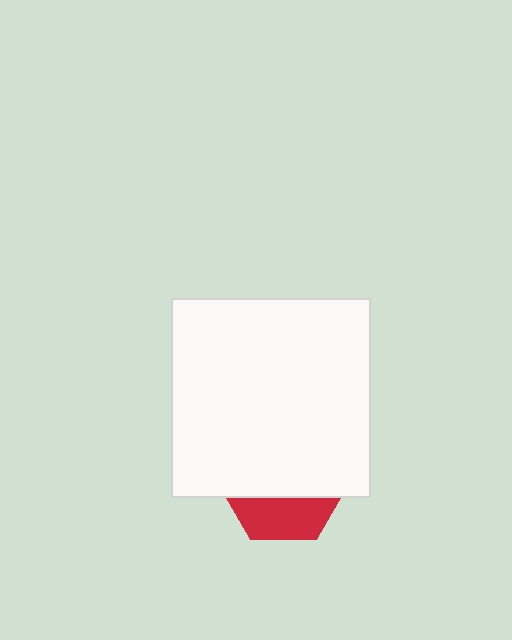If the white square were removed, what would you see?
You would see the complete red hexagon.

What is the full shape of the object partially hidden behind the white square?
The partially hidden object is a red hexagon.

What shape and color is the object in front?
The object in front is a white square.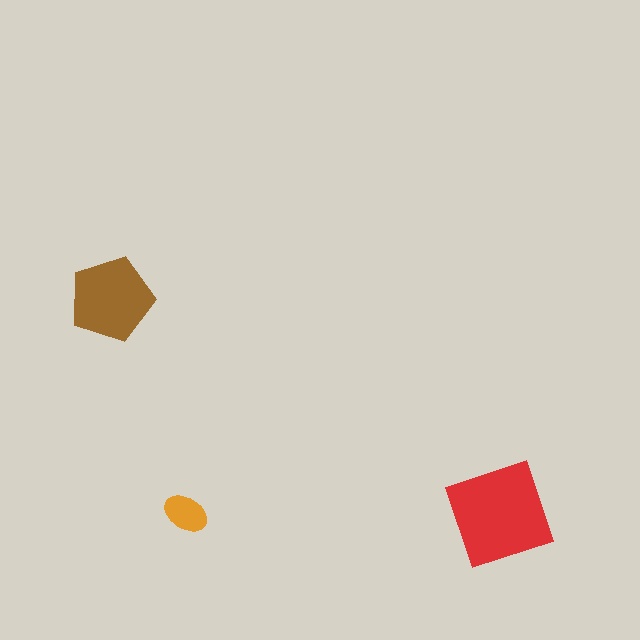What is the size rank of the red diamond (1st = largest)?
1st.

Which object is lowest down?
The red diamond is bottommost.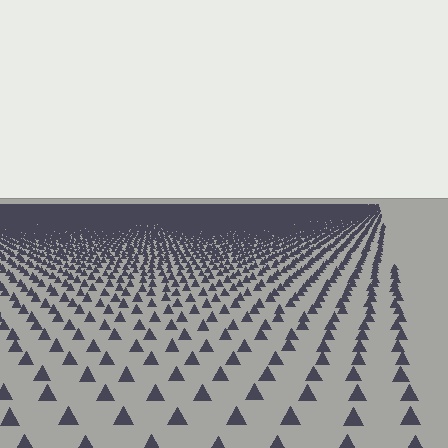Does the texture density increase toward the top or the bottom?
Density increases toward the top.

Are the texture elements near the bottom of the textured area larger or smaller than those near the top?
Larger. Near the bottom, elements are closer to the viewer and appear at a bigger on-screen size.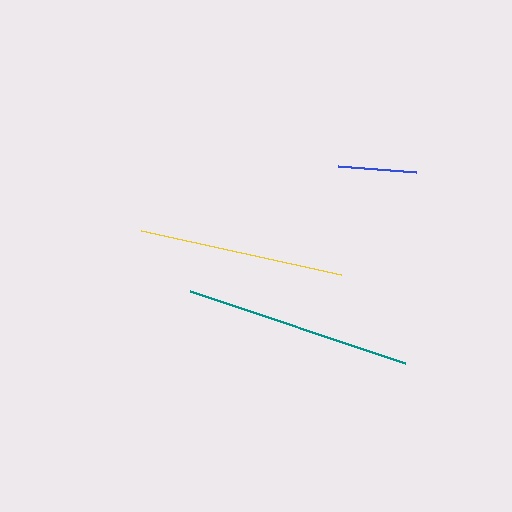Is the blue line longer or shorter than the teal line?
The teal line is longer than the blue line.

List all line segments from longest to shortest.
From longest to shortest: teal, yellow, blue.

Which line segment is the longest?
The teal line is the longest at approximately 227 pixels.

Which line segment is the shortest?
The blue line is the shortest at approximately 78 pixels.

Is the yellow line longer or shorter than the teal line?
The teal line is longer than the yellow line.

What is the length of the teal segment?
The teal segment is approximately 227 pixels long.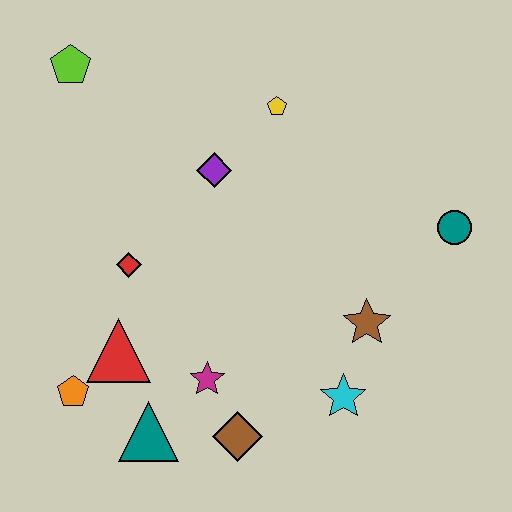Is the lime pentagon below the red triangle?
No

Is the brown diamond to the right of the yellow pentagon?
No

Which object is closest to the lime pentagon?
The purple diamond is closest to the lime pentagon.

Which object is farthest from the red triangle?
The teal circle is farthest from the red triangle.